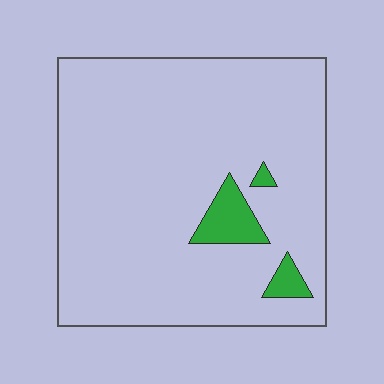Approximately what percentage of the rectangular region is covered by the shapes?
Approximately 5%.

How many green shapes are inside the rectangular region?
3.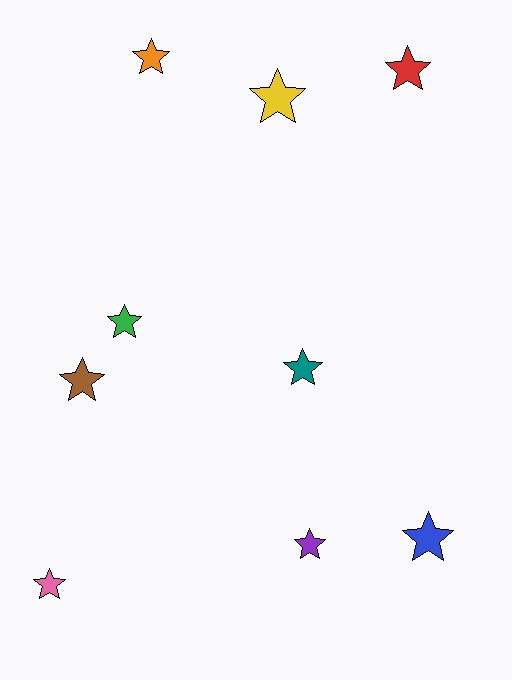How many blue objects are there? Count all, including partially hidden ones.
There is 1 blue object.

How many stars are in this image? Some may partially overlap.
There are 9 stars.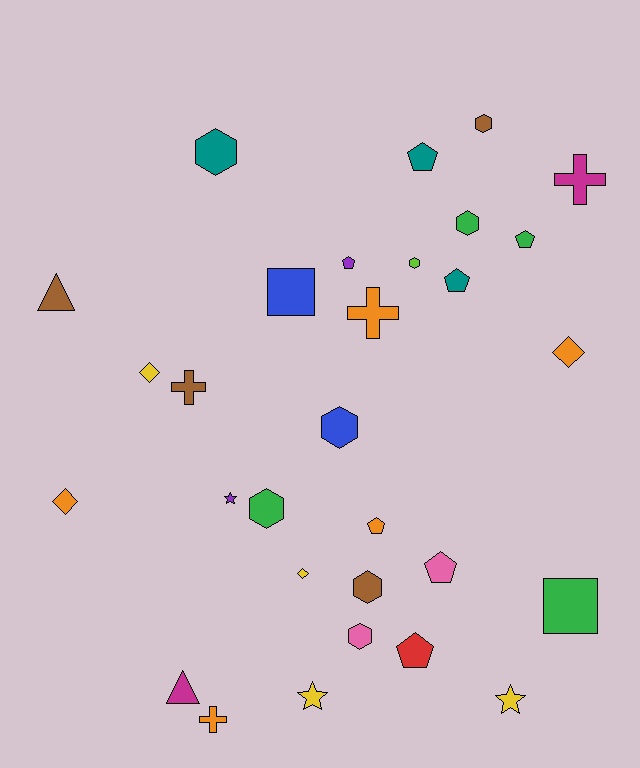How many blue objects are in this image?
There are 2 blue objects.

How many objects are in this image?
There are 30 objects.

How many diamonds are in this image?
There are 4 diamonds.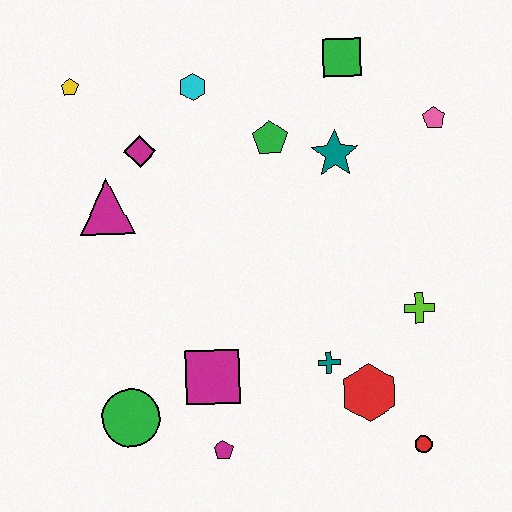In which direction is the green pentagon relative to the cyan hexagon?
The green pentagon is to the right of the cyan hexagon.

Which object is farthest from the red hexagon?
The yellow pentagon is farthest from the red hexagon.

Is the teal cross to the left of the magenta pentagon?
No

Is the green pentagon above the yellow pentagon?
No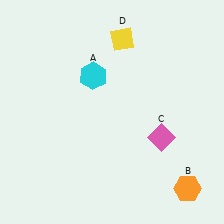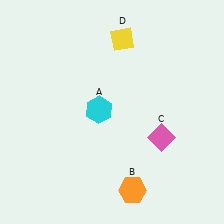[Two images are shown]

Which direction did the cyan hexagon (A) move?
The cyan hexagon (A) moved down.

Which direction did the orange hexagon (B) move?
The orange hexagon (B) moved left.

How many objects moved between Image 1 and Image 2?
2 objects moved between the two images.